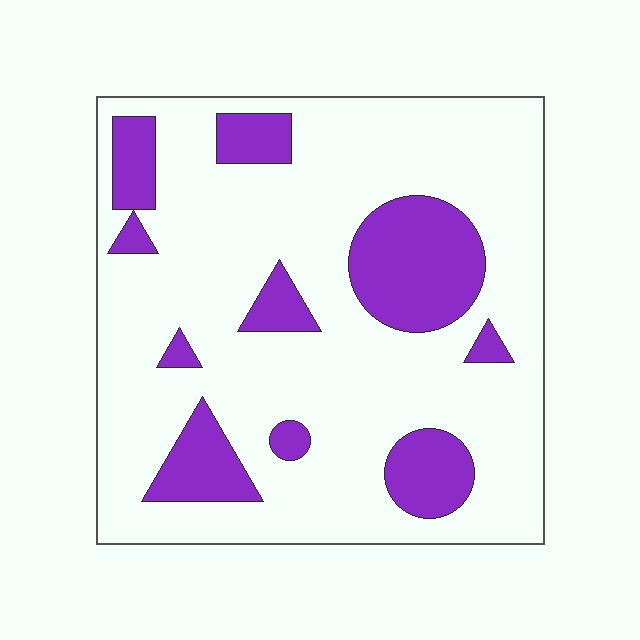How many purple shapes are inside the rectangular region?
10.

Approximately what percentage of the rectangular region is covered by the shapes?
Approximately 20%.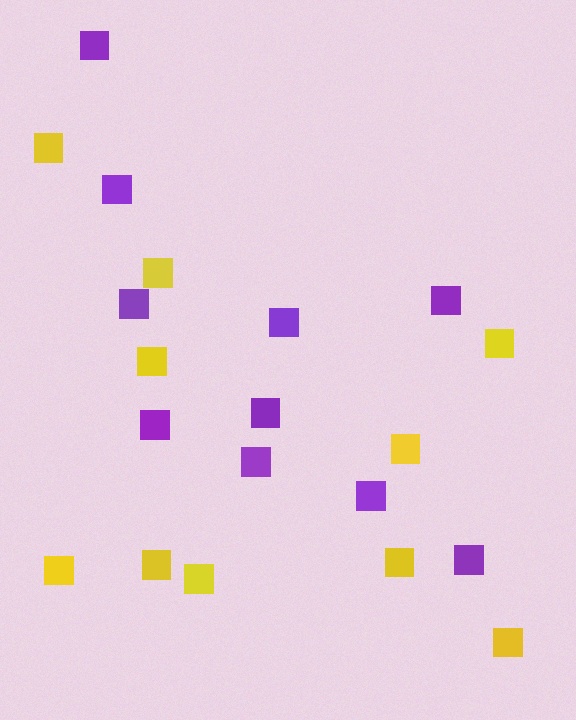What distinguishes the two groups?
There are 2 groups: one group of yellow squares (10) and one group of purple squares (10).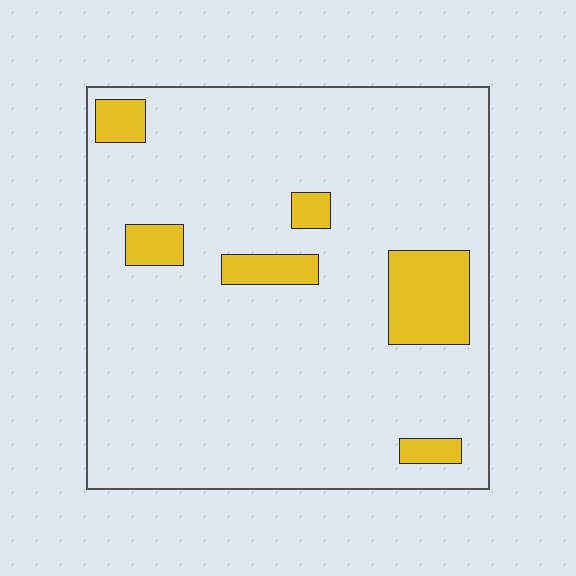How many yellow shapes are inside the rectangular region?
6.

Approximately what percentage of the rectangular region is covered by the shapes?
Approximately 10%.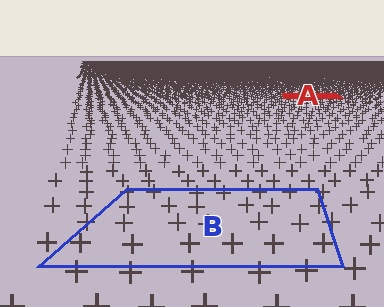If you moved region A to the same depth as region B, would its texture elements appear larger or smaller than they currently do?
They would appear larger. At a closer depth, the same texture elements are projected at a bigger on-screen size.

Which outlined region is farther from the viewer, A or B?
Region A is farther from the viewer — the texture elements inside it appear smaller and more densely packed.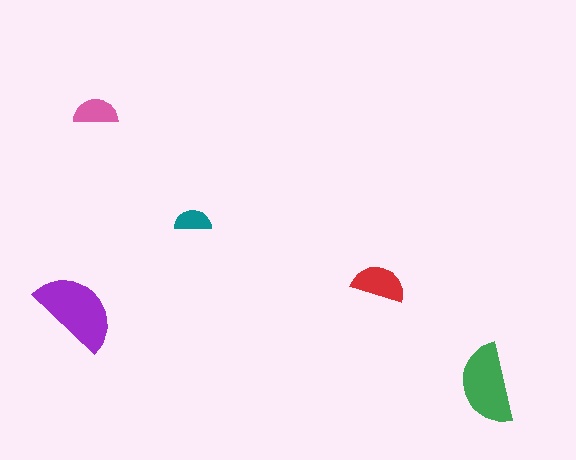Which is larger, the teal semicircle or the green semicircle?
The green one.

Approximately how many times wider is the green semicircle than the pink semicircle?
About 2 times wider.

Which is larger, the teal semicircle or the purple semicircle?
The purple one.